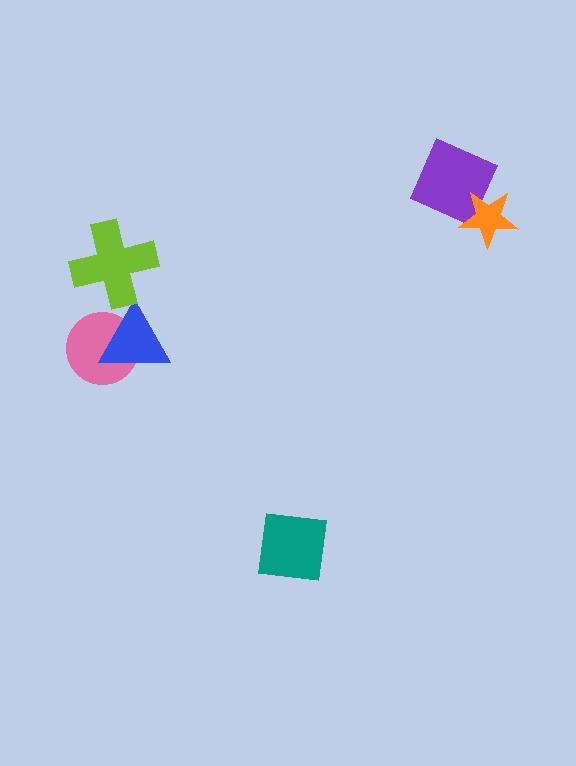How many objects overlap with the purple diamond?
1 object overlaps with the purple diamond.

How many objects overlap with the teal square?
0 objects overlap with the teal square.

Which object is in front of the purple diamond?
The orange star is in front of the purple diamond.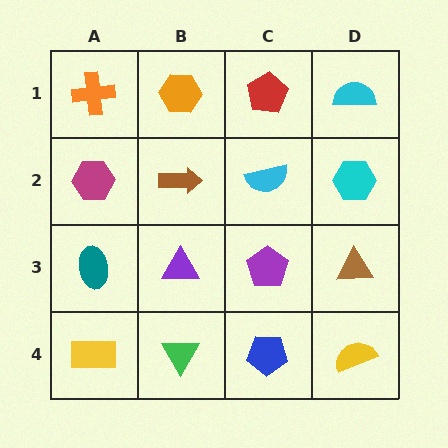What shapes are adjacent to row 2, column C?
A red pentagon (row 1, column C), a purple pentagon (row 3, column C), a brown arrow (row 2, column B), a cyan hexagon (row 2, column D).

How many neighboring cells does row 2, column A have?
3.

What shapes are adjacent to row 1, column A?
A magenta hexagon (row 2, column A), an orange hexagon (row 1, column B).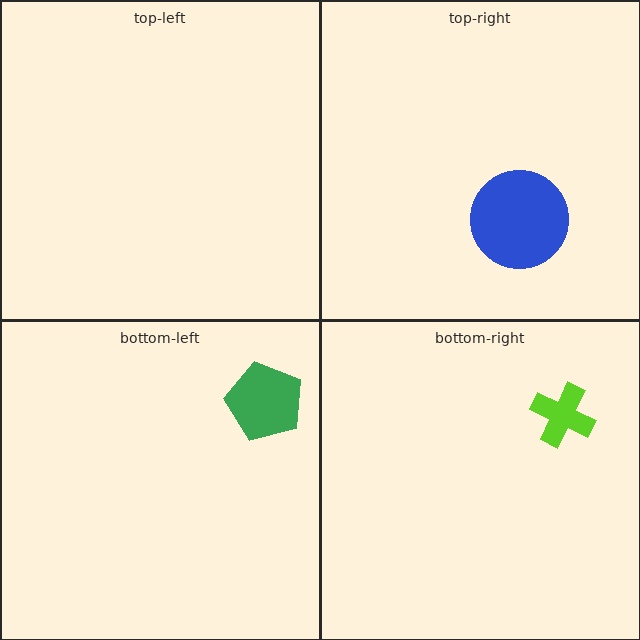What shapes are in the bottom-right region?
The lime cross.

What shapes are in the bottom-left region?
The green pentagon.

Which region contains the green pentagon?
The bottom-left region.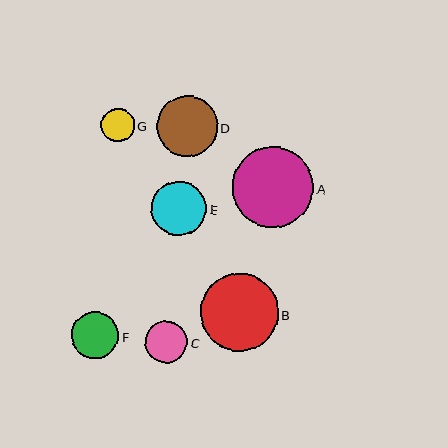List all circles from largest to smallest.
From largest to smallest: A, B, D, E, F, C, G.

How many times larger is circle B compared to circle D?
Circle B is approximately 1.3 times the size of circle D.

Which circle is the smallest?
Circle G is the smallest with a size of approximately 33 pixels.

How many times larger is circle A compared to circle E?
Circle A is approximately 1.5 times the size of circle E.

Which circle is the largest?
Circle A is the largest with a size of approximately 81 pixels.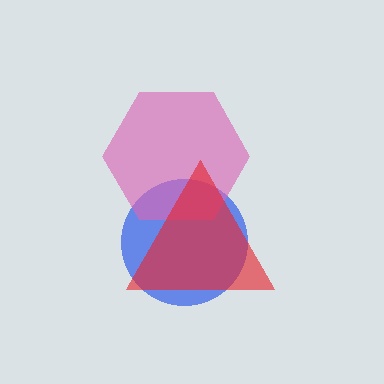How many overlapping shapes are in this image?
There are 3 overlapping shapes in the image.